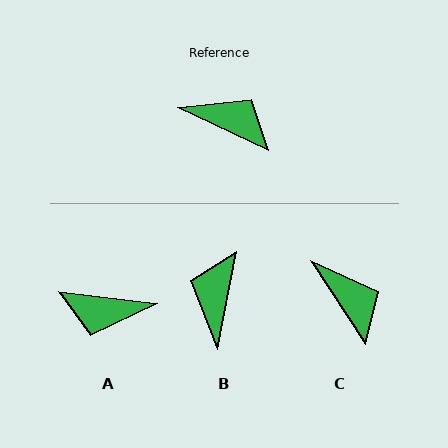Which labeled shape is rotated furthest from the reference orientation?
A, about 162 degrees away.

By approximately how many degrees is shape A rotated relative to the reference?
Approximately 162 degrees clockwise.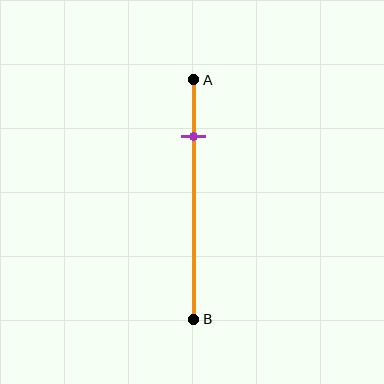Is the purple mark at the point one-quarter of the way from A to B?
Yes, the mark is approximately at the one-quarter point.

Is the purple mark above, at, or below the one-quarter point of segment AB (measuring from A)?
The purple mark is approximately at the one-quarter point of segment AB.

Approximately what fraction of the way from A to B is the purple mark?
The purple mark is approximately 25% of the way from A to B.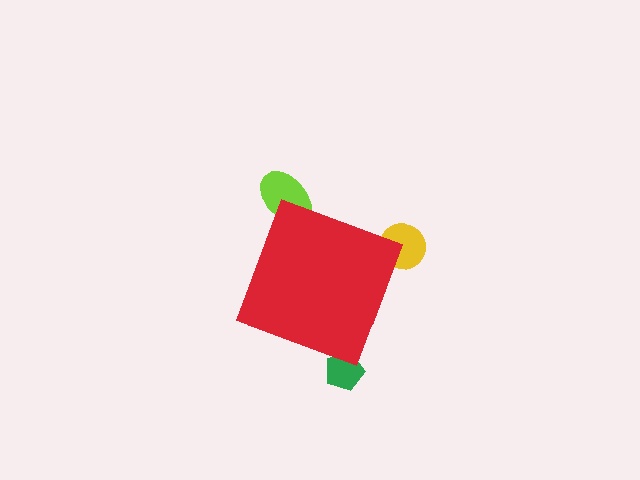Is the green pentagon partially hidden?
Yes, the green pentagon is partially hidden behind the red diamond.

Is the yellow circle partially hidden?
Yes, the yellow circle is partially hidden behind the red diamond.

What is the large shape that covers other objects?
A red diamond.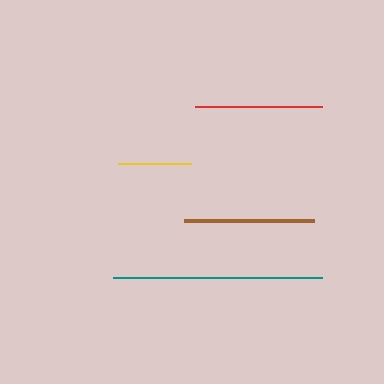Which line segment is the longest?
The teal line is the longest at approximately 208 pixels.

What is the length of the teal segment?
The teal segment is approximately 208 pixels long.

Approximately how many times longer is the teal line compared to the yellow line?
The teal line is approximately 2.9 times the length of the yellow line.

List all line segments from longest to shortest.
From longest to shortest: teal, brown, red, yellow.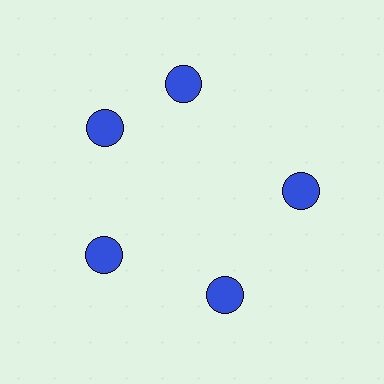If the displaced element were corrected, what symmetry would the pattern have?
It would have 5-fold rotational symmetry — the pattern would map onto itself every 72 degrees.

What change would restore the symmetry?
The symmetry would be restored by rotating it back into even spacing with its neighbors so that all 5 circles sit at equal angles and equal distance from the center.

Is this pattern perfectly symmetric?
No. The 5 blue circles are arranged in a ring, but one element near the 1 o'clock position is rotated out of alignment along the ring, breaking the 5-fold rotational symmetry.